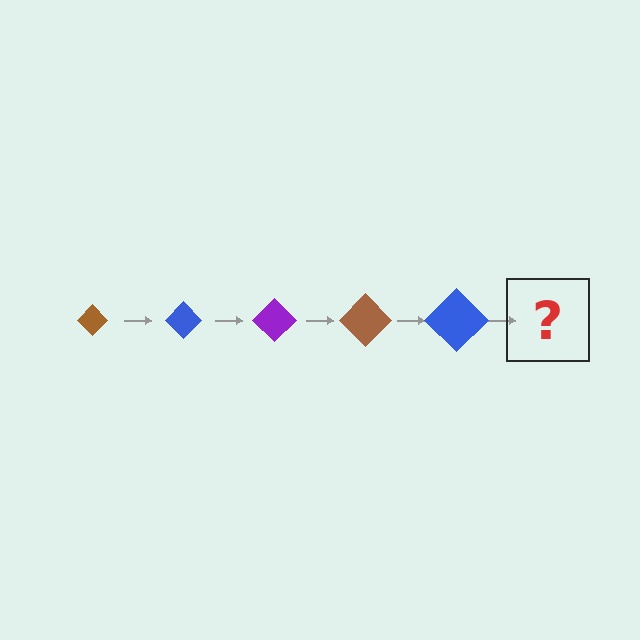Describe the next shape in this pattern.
It should be a purple diamond, larger than the previous one.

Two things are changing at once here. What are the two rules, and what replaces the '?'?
The two rules are that the diamond grows larger each step and the color cycles through brown, blue, and purple. The '?' should be a purple diamond, larger than the previous one.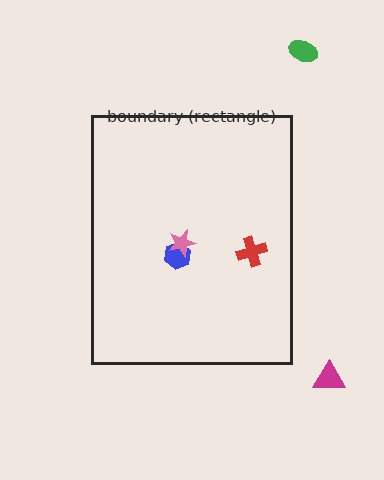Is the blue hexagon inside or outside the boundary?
Inside.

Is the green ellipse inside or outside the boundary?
Outside.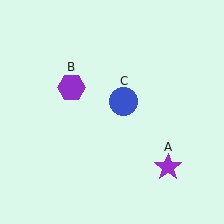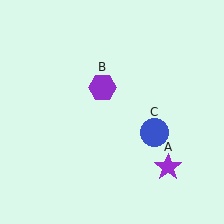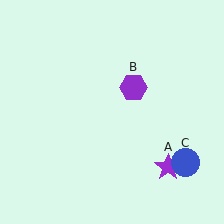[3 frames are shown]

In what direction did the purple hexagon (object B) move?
The purple hexagon (object B) moved right.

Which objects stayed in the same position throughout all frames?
Purple star (object A) remained stationary.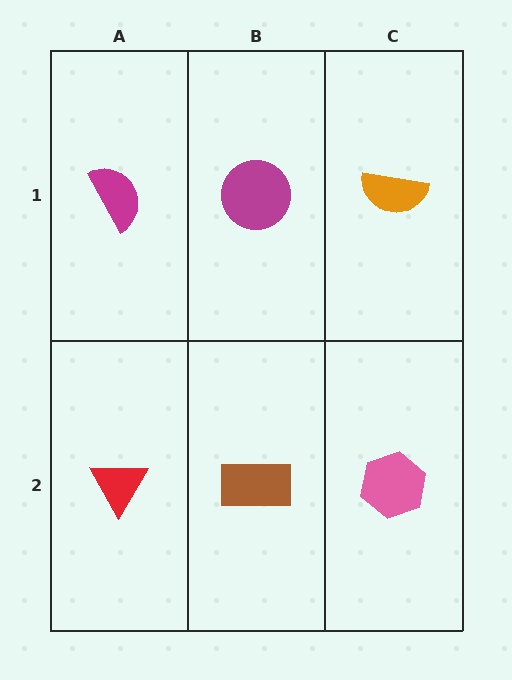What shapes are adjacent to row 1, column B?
A brown rectangle (row 2, column B), a magenta semicircle (row 1, column A), an orange semicircle (row 1, column C).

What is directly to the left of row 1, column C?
A magenta circle.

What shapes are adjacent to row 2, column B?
A magenta circle (row 1, column B), a red triangle (row 2, column A), a pink hexagon (row 2, column C).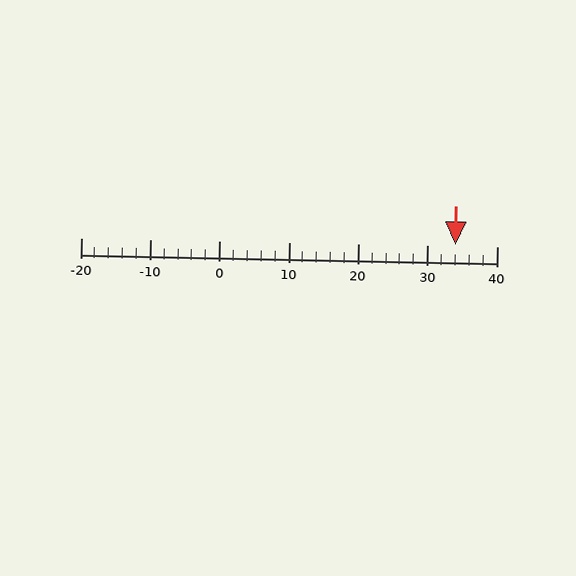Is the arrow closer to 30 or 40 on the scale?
The arrow is closer to 30.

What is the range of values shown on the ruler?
The ruler shows values from -20 to 40.